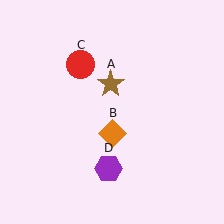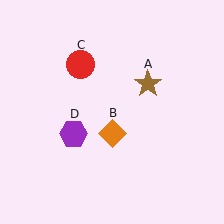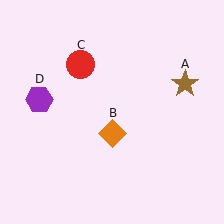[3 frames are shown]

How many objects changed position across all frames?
2 objects changed position: brown star (object A), purple hexagon (object D).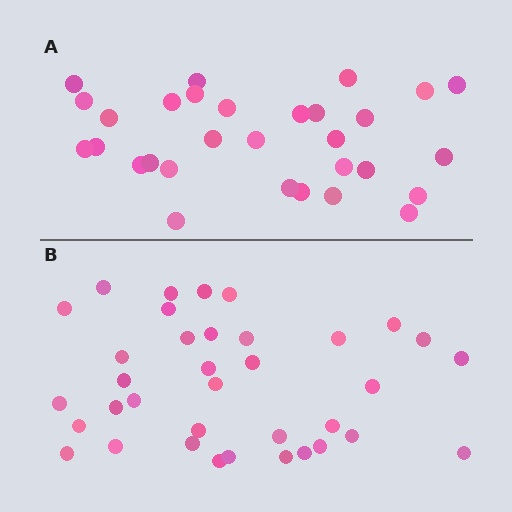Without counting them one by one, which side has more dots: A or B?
Region B (the bottom region) has more dots.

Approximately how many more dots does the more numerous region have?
Region B has about 6 more dots than region A.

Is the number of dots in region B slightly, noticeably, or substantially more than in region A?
Region B has only slightly more — the two regions are fairly close. The ratio is roughly 1.2 to 1.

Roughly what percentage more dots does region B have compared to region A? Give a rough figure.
About 20% more.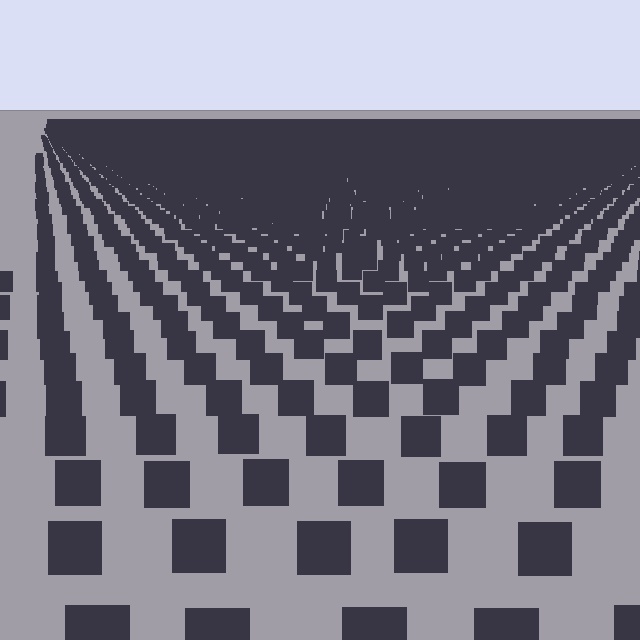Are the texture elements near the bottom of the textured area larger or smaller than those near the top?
Larger. Near the bottom, elements are closer to the viewer and appear at a bigger on-screen size.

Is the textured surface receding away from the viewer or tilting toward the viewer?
The surface is receding away from the viewer. Texture elements get smaller and denser toward the top.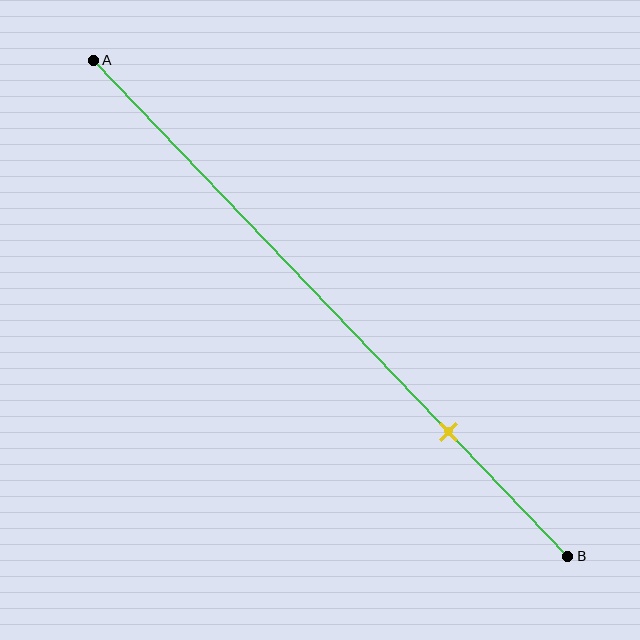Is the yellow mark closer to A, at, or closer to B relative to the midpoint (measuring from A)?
The yellow mark is closer to point B than the midpoint of segment AB.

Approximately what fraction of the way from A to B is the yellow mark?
The yellow mark is approximately 75% of the way from A to B.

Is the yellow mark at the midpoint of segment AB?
No, the mark is at about 75% from A, not at the 50% midpoint.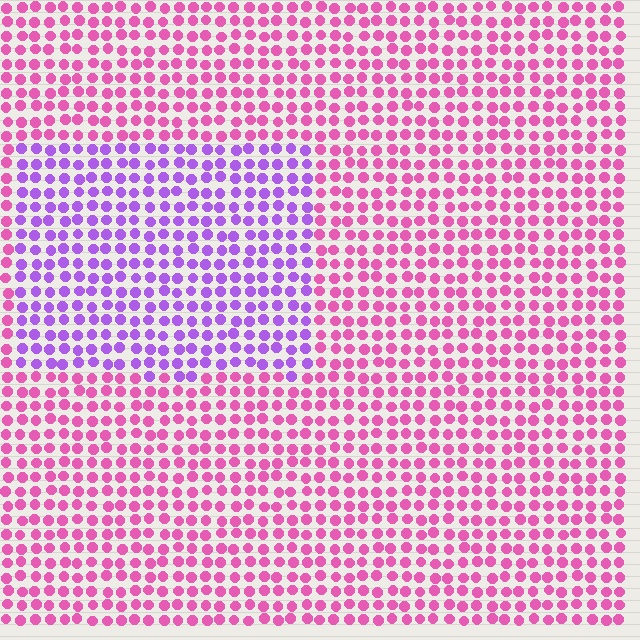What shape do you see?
I see a rectangle.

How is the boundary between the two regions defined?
The boundary is defined purely by a slight shift in hue (about 47 degrees). Spacing, size, and orientation are identical on both sides.